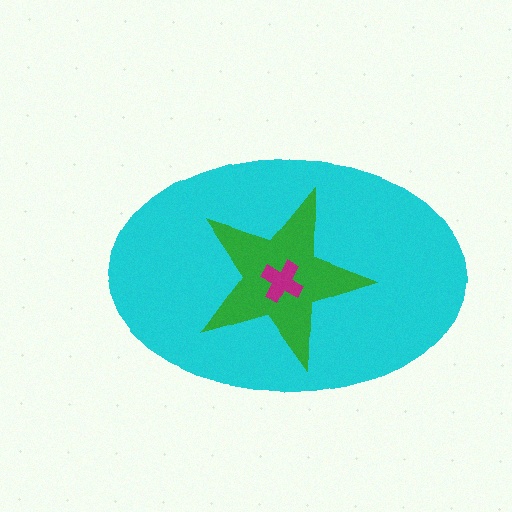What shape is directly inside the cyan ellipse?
The green star.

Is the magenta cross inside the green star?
Yes.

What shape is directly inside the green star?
The magenta cross.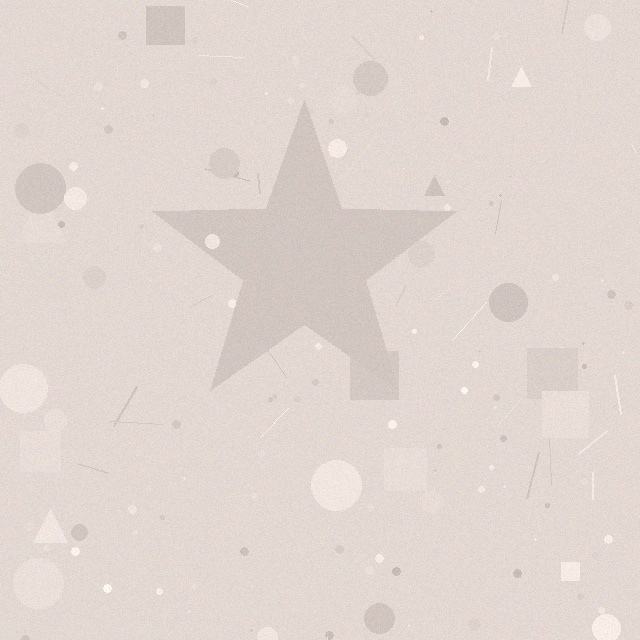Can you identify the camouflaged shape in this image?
The camouflaged shape is a star.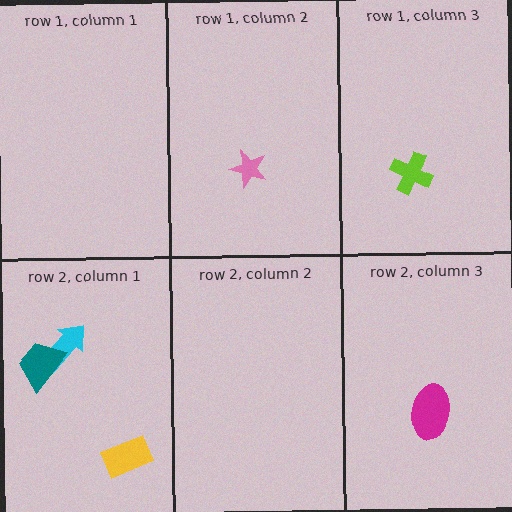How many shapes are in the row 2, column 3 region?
1.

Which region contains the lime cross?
The row 1, column 3 region.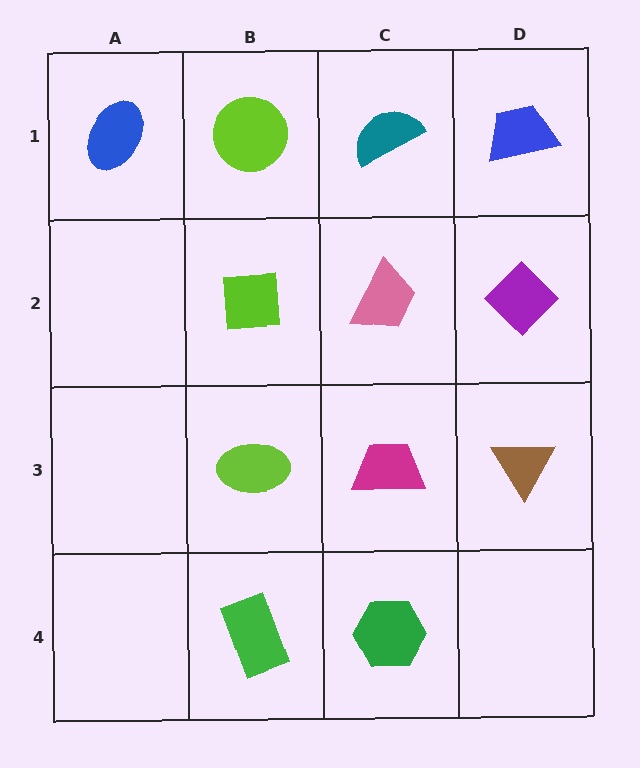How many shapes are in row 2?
3 shapes.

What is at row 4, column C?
A green hexagon.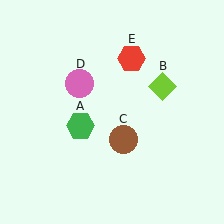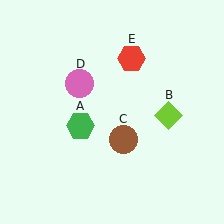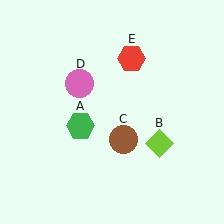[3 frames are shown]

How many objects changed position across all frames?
1 object changed position: lime diamond (object B).